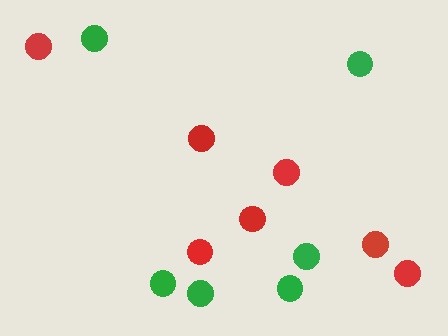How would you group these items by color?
There are 2 groups: one group of green circles (6) and one group of red circles (7).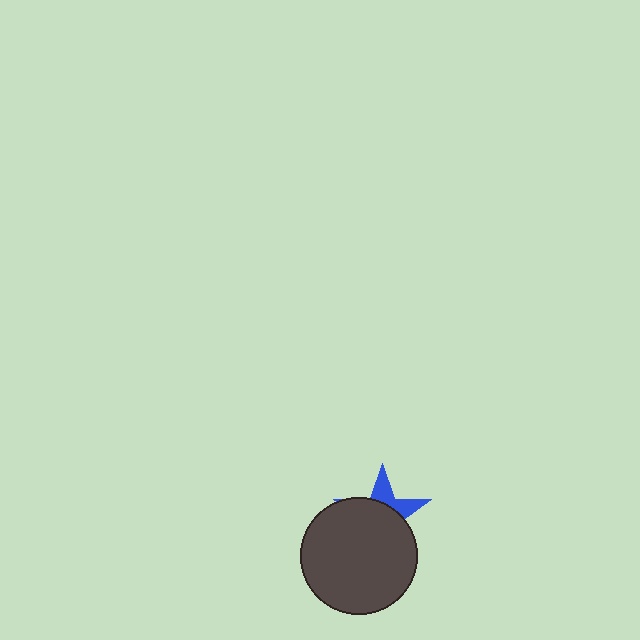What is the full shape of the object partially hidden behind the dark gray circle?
The partially hidden object is a blue star.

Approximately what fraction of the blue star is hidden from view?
Roughly 69% of the blue star is hidden behind the dark gray circle.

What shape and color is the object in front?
The object in front is a dark gray circle.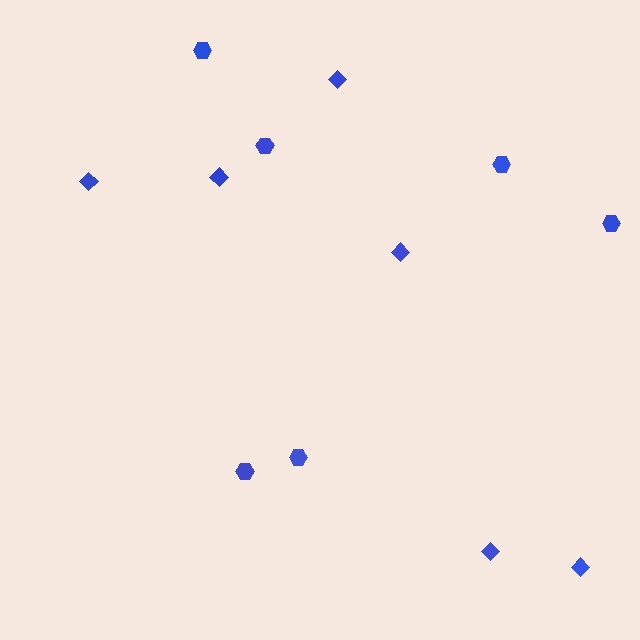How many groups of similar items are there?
There are 2 groups: one group of diamonds (6) and one group of hexagons (6).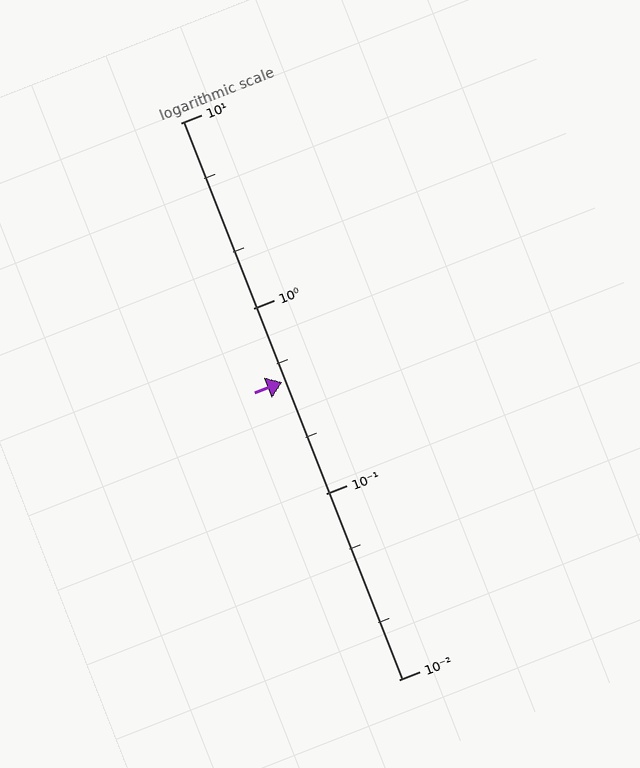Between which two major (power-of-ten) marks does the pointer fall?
The pointer is between 0.1 and 1.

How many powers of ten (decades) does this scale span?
The scale spans 3 decades, from 0.01 to 10.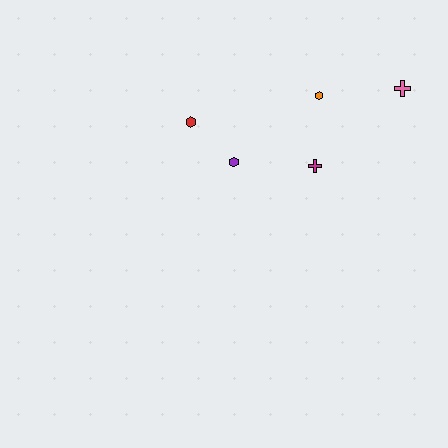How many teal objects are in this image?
There are no teal objects.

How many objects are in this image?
There are 5 objects.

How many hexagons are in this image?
There are 3 hexagons.